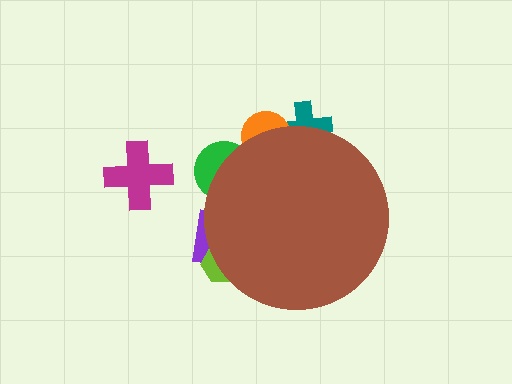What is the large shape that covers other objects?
A brown circle.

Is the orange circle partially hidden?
Yes, the orange circle is partially hidden behind the brown circle.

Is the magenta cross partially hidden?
No, the magenta cross is fully visible.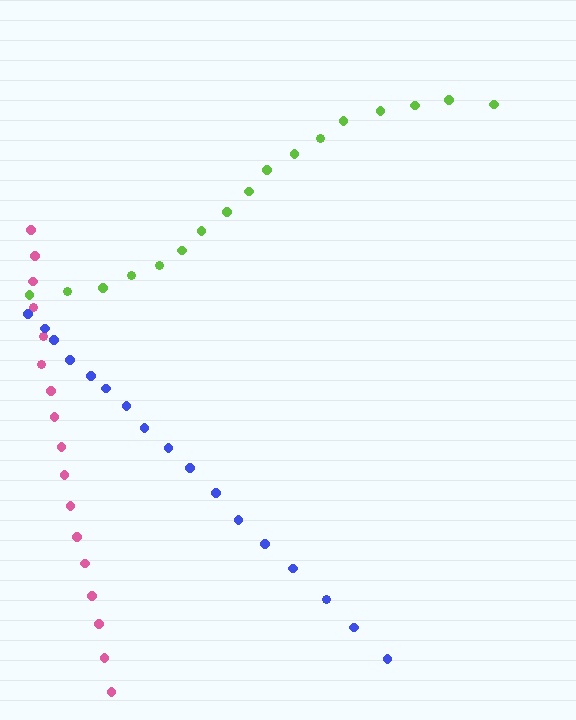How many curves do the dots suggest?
There are 3 distinct paths.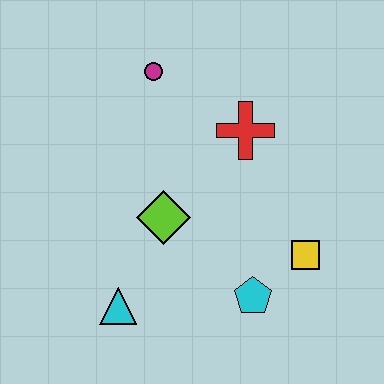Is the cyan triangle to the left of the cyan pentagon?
Yes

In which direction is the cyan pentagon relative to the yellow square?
The cyan pentagon is to the left of the yellow square.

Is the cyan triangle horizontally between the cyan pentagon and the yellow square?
No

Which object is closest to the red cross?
The magenta circle is closest to the red cross.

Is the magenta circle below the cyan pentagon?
No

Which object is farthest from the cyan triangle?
The magenta circle is farthest from the cyan triangle.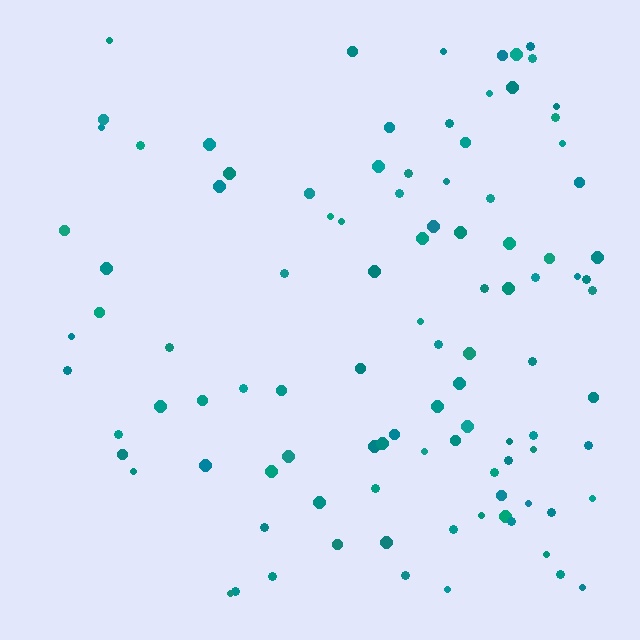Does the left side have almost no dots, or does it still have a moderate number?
Still a moderate number, just noticeably fewer than the right.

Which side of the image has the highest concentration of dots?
The right.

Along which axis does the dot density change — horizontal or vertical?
Horizontal.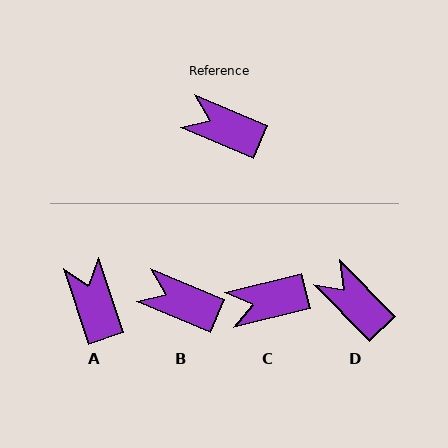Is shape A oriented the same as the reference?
No, it is off by about 49 degrees.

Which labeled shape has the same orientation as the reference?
B.